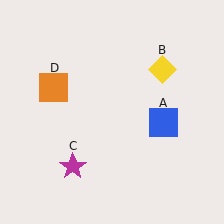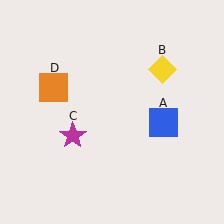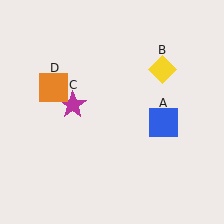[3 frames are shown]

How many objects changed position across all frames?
1 object changed position: magenta star (object C).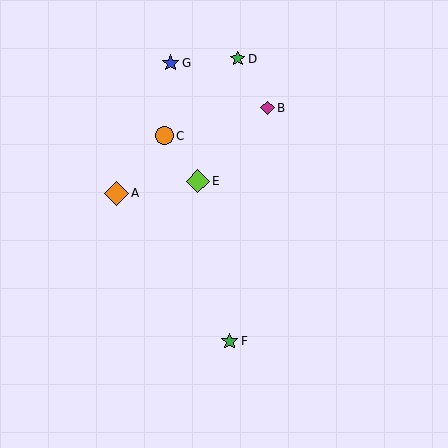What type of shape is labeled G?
Shape G is a blue star.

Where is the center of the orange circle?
The center of the orange circle is at (165, 136).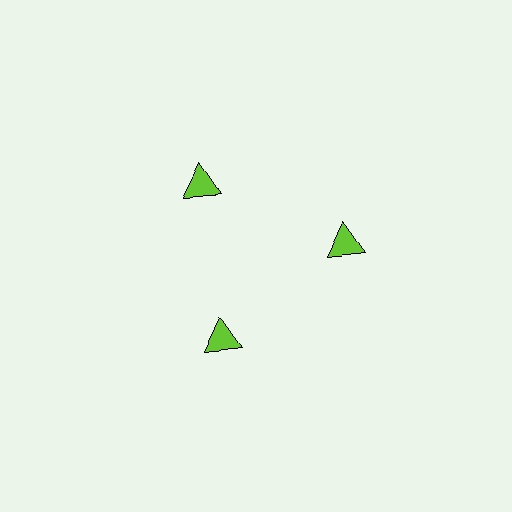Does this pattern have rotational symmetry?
Yes, this pattern has 3-fold rotational symmetry. It looks the same after rotating 120 degrees around the center.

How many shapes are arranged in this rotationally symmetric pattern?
There are 3 shapes, arranged in 3 groups of 1.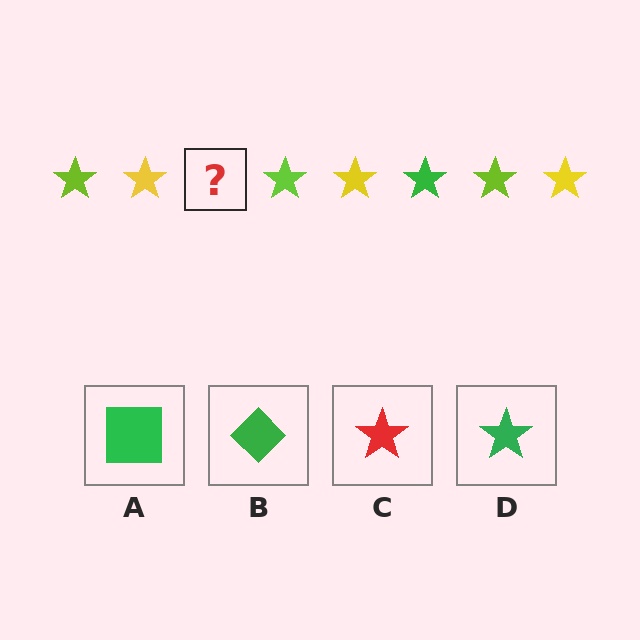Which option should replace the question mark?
Option D.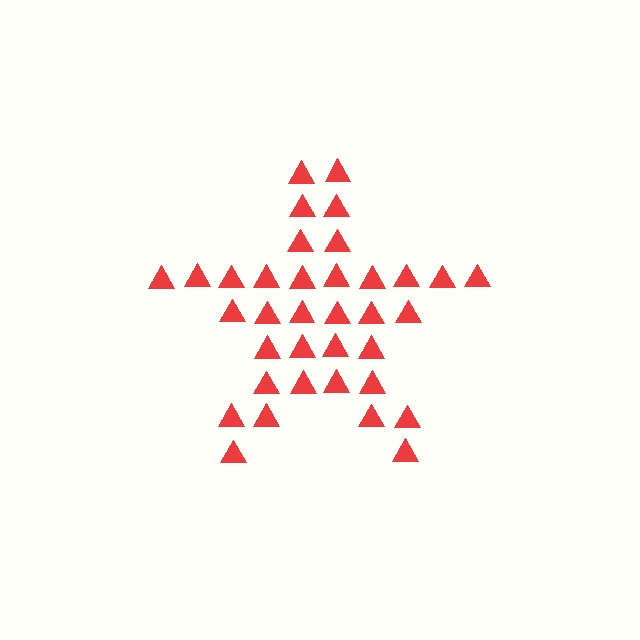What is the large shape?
The large shape is a star.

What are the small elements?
The small elements are triangles.